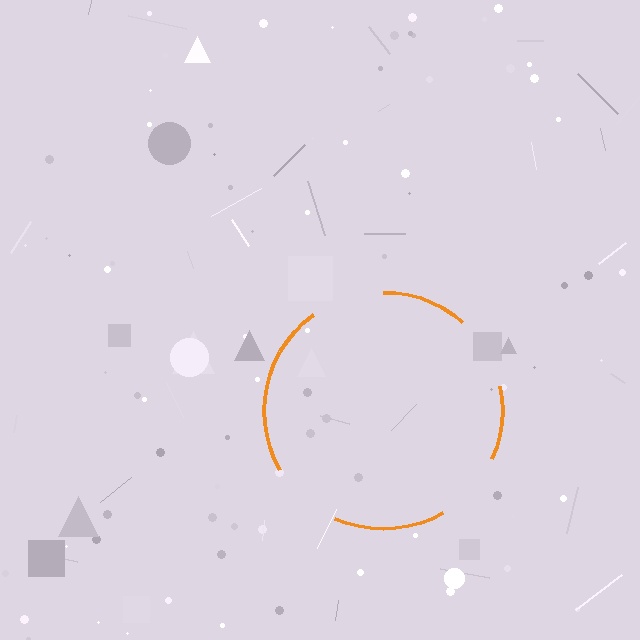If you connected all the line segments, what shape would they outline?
They would outline a circle.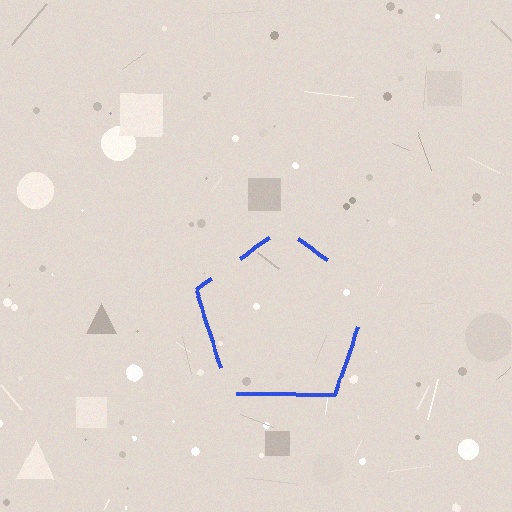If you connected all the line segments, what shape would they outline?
They would outline a pentagon.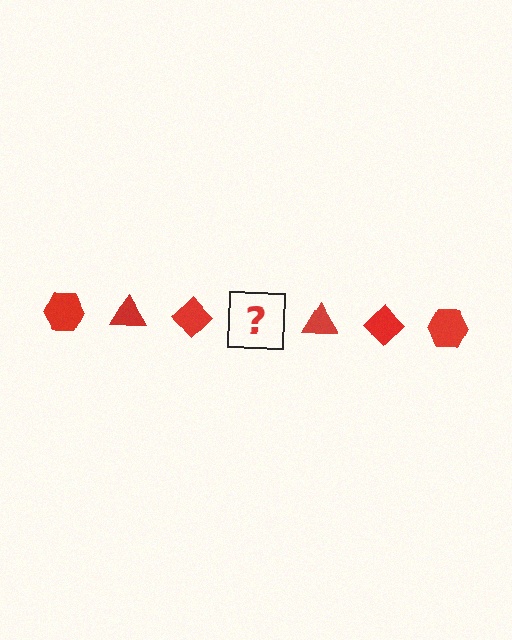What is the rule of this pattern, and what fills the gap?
The rule is that the pattern cycles through hexagon, triangle, diamond shapes in red. The gap should be filled with a red hexagon.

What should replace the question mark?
The question mark should be replaced with a red hexagon.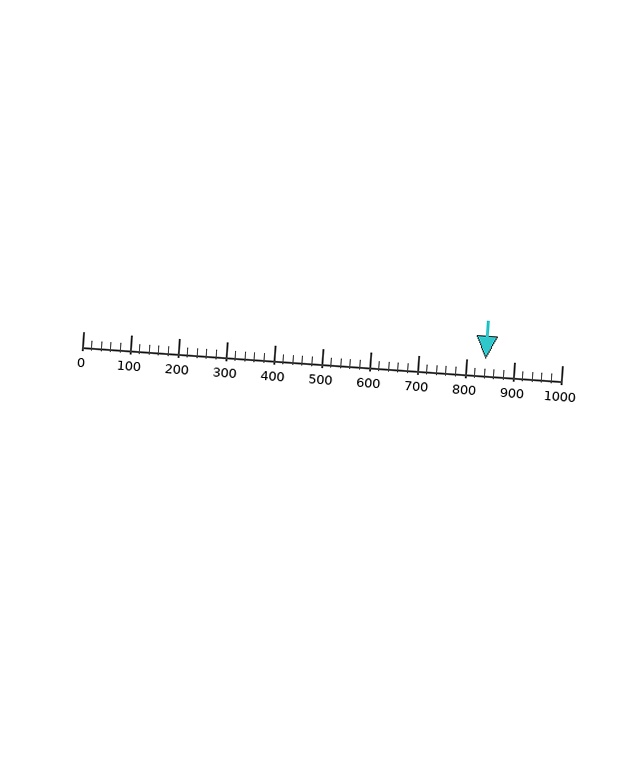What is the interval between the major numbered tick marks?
The major tick marks are spaced 100 units apart.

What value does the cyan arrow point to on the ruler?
The cyan arrow points to approximately 840.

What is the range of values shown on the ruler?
The ruler shows values from 0 to 1000.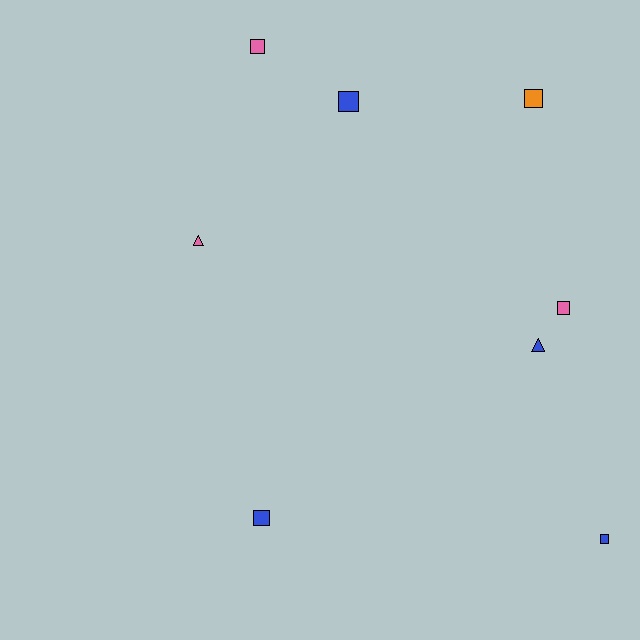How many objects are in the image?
There are 8 objects.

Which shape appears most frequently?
Square, with 6 objects.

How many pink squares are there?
There are 2 pink squares.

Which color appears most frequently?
Blue, with 4 objects.